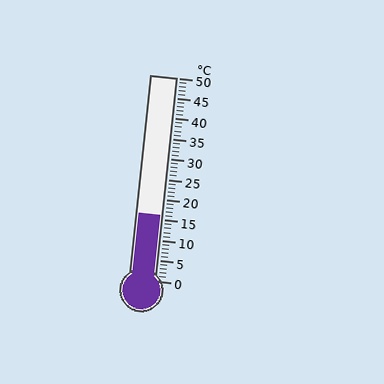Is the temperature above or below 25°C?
The temperature is below 25°C.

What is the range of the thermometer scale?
The thermometer scale ranges from 0°C to 50°C.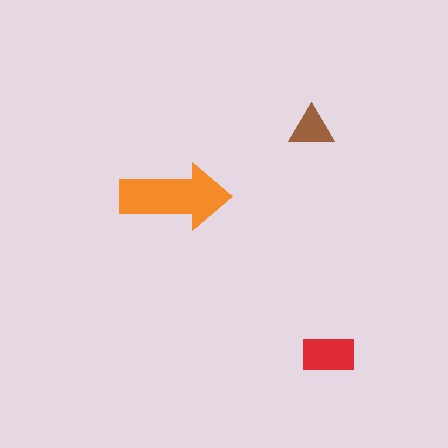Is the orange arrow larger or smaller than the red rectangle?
Larger.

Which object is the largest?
The orange arrow.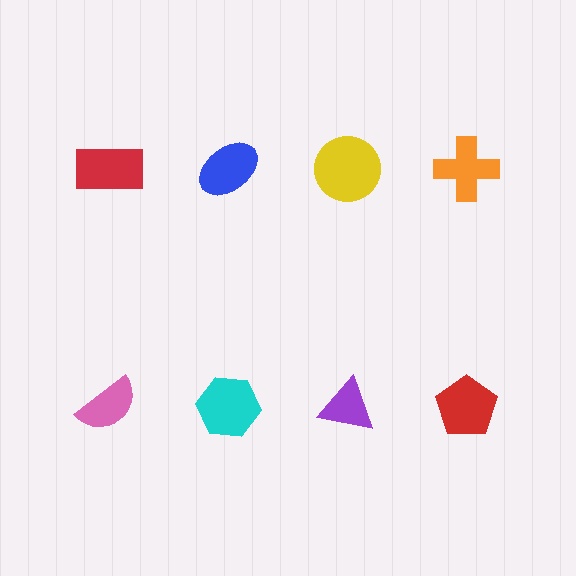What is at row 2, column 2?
A cyan hexagon.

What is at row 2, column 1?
A pink semicircle.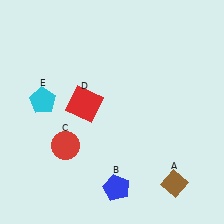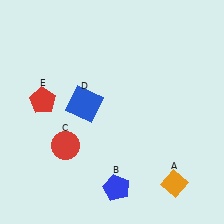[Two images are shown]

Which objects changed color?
A changed from brown to orange. D changed from red to blue. E changed from cyan to red.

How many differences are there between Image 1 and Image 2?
There are 3 differences between the two images.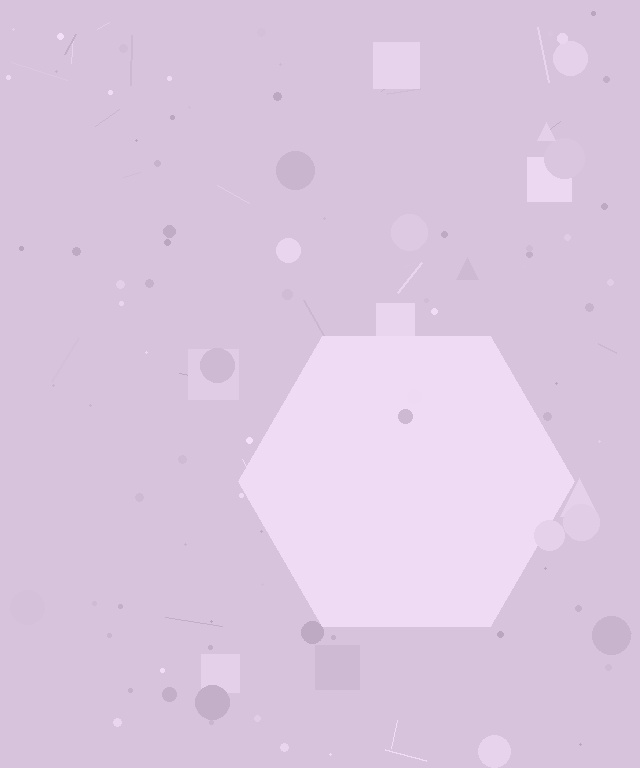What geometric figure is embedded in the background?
A hexagon is embedded in the background.